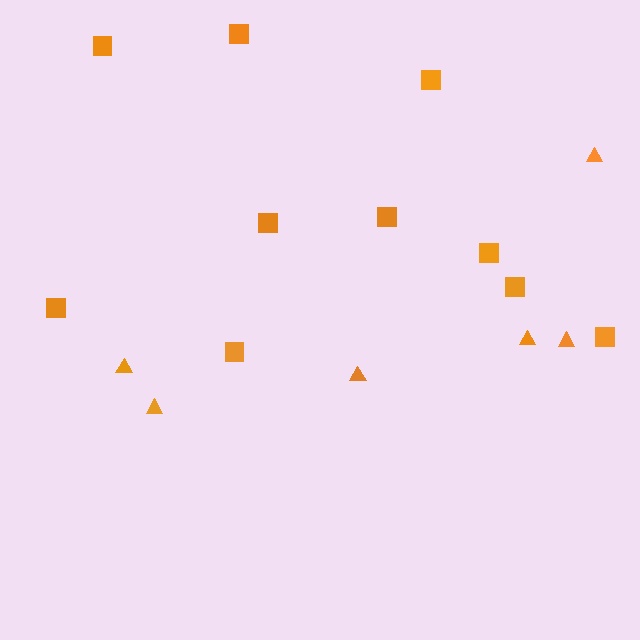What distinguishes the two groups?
There are 2 groups: one group of squares (10) and one group of triangles (6).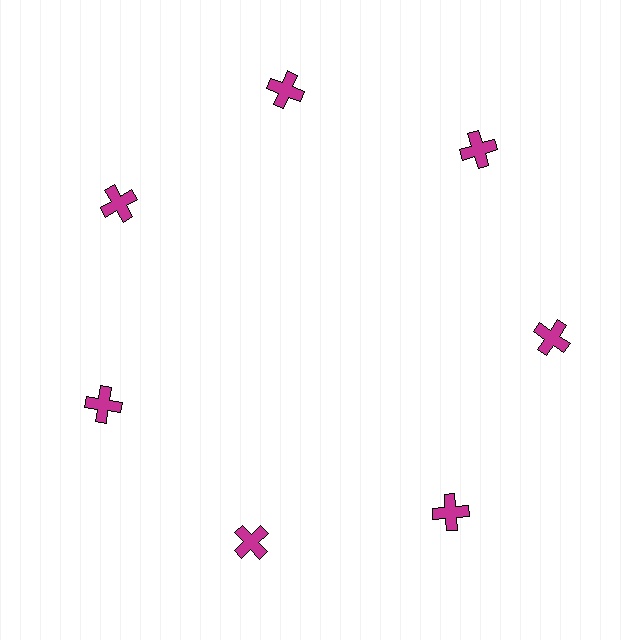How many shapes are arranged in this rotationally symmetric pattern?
There are 7 shapes, arranged in 7 groups of 1.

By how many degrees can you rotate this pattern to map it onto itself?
The pattern maps onto itself every 51 degrees of rotation.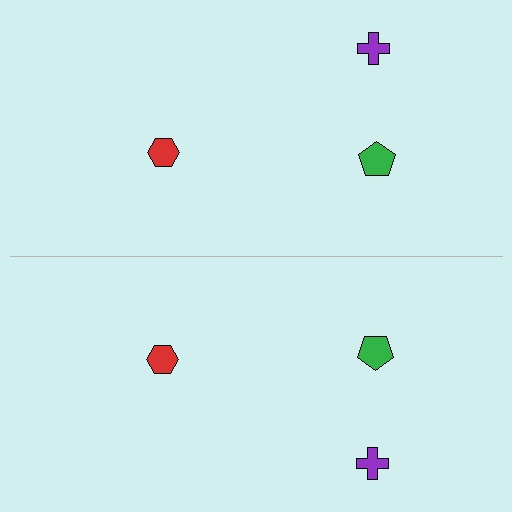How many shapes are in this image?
There are 6 shapes in this image.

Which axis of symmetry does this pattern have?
The pattern has a horizontal axis of symmetry running through the center of the image.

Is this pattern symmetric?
Yes, this pattern has bilateral (reflection) symmetry.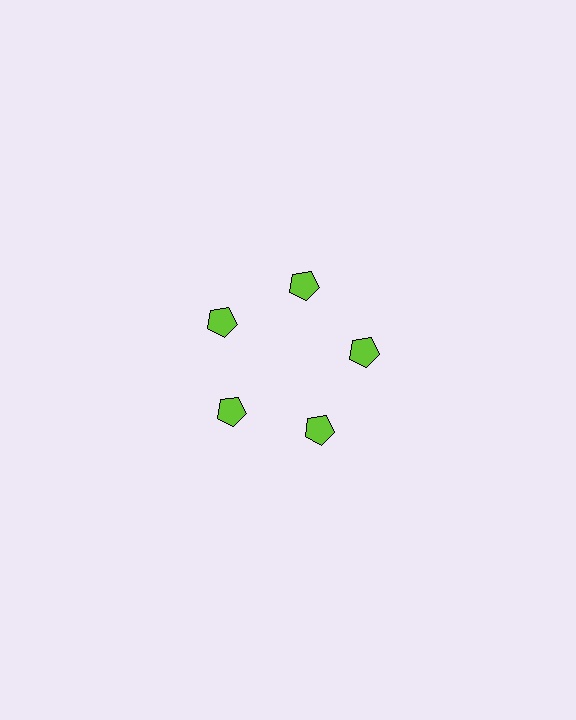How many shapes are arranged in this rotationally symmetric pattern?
There are 5 shapes, arranged in 5 groups of 1.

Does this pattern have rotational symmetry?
Yes, this pattern has 5-fold rotational symmetry. It looks the same after rotating 72 degrees around the center.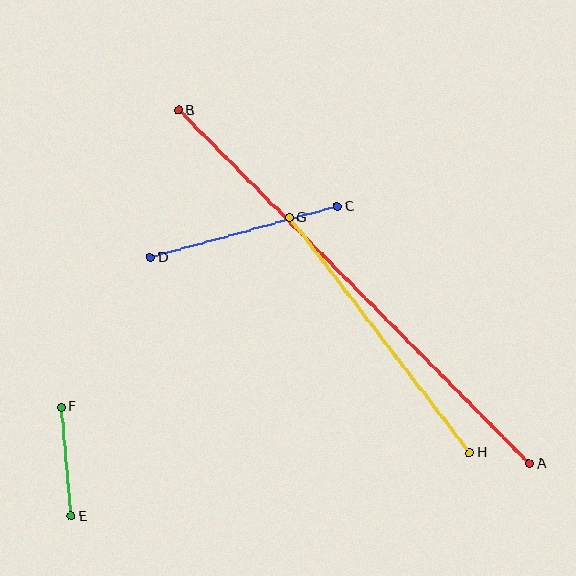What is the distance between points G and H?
The distance is approximately 297 pixels.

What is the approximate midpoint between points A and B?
The midpoint is at approximately (354, 287) pixels.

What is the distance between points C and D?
The distance is approximately 194 pixels.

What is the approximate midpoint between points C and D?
The midpoint is at approximately (244, 232) pixels.